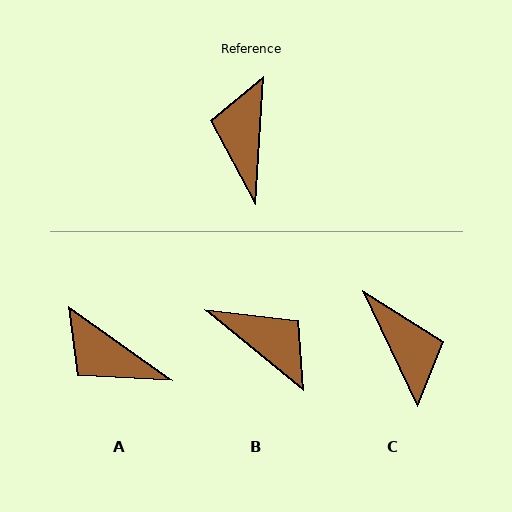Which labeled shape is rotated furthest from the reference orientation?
C, about 151 degrees away.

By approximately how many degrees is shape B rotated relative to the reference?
Approximately 126 degrees clockwise.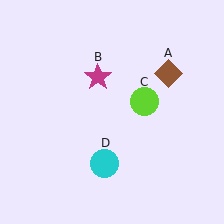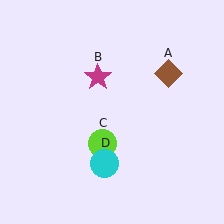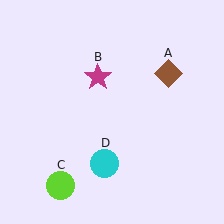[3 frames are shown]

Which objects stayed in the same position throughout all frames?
Brown diamond (object A) and magenta star (object B) and cyan circle (object D) remained stationary.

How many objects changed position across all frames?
1 object changed position: lime circle (object C).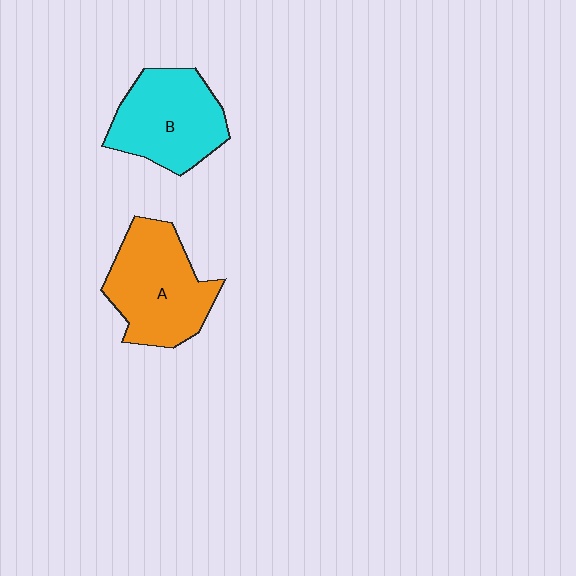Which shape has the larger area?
Shape A (orange).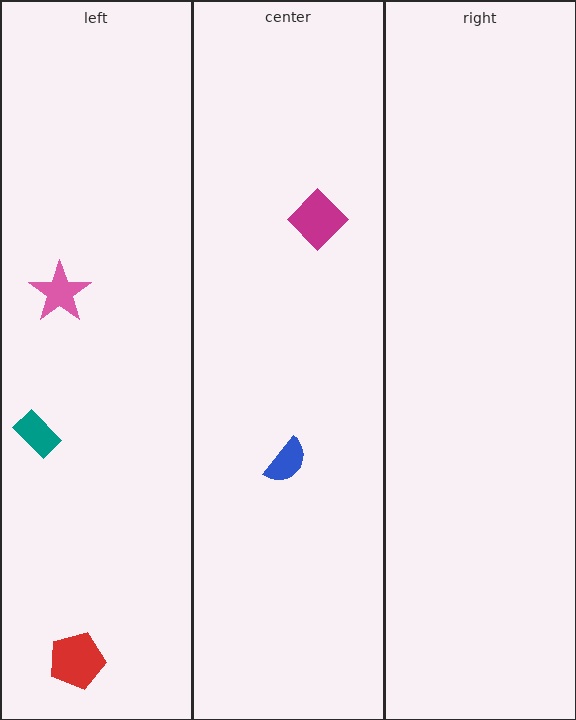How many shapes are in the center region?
2.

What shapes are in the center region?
The blue semicircle, the magenta diamond.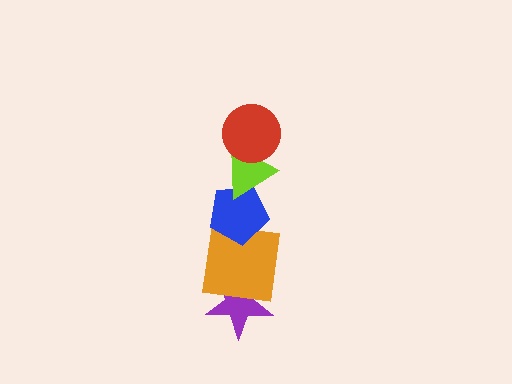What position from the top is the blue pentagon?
The blue pentagon is 3rd from the top.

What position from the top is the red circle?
The red circle is 1st from the top.